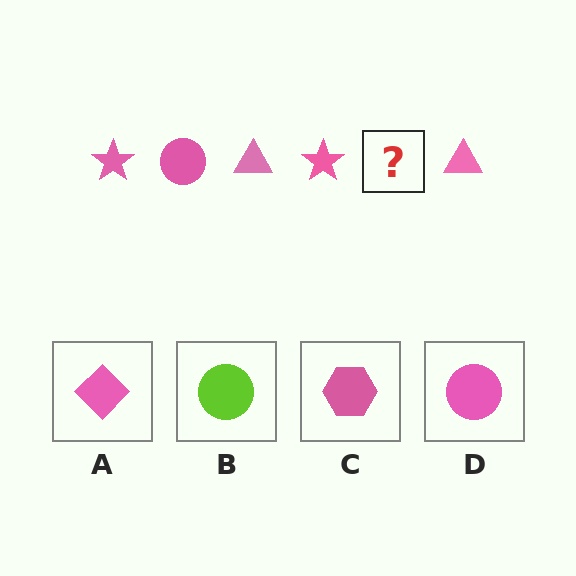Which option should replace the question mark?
Option D.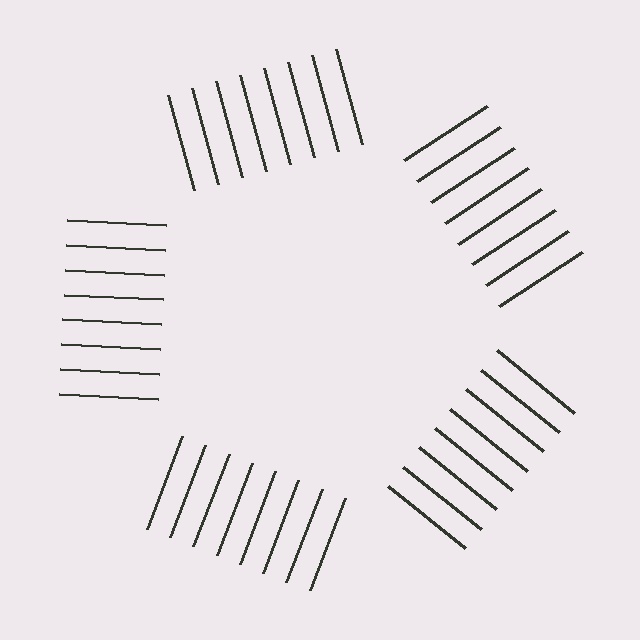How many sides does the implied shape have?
5 sides — the line-ends trace a pentagon.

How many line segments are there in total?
40 — 8 along each of the 5 edges.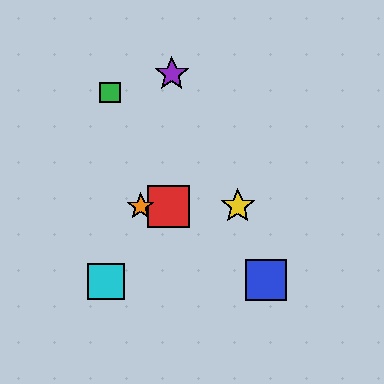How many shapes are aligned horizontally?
3 shapes (the red square, the yellow star, the orange star) are aligned horizontally.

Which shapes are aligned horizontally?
The red square, the yellow star, the orange star are aligned horizontally.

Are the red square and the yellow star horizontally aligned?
Yes, both are at y≈206.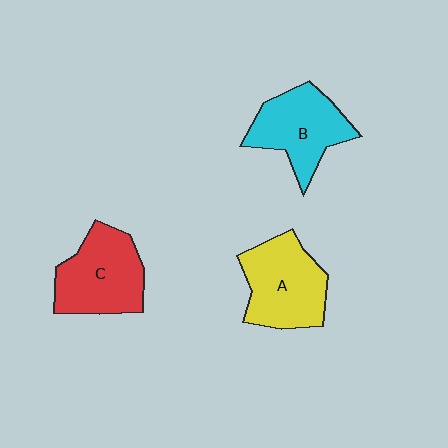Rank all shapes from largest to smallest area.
From largest to smallest: A (yellow), C (red), B (cyan).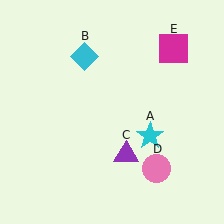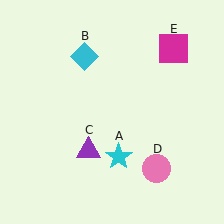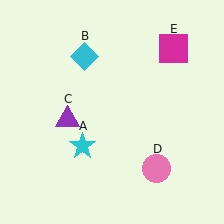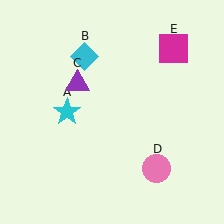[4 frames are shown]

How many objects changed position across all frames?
2 objects changed position: cyan star (object A), purple triangle (object C).